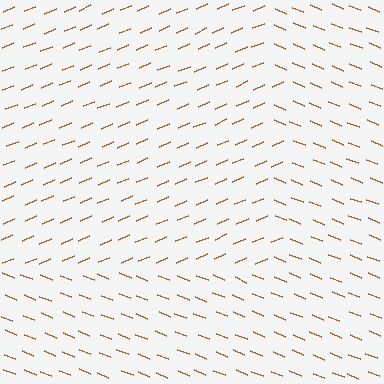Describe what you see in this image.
The image is filled with small brown line segments. A rectangle region in the image has lines oriented differently from the surrounding lines, creating a visible texture boundary.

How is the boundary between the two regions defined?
The boundary is defined purely by a change in line orientation (approximately 45 degrees difference). All lines are the same color and thickness.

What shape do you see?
I see a rectangle.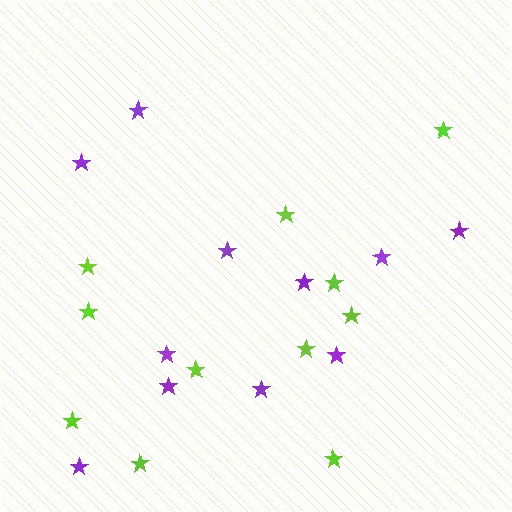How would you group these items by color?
There are 2 groups: one group of lime stars (11) and one group of purple stars (11).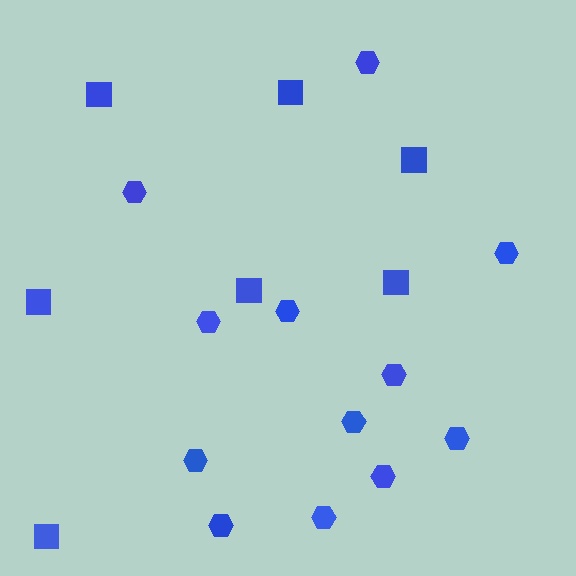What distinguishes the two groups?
There are 2 groups: one group of hexagons (12) and one group of squares (7).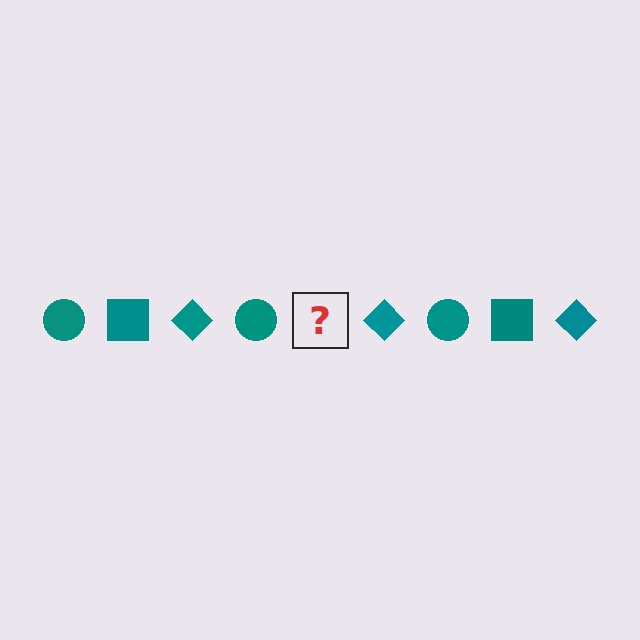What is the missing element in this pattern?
The missing element is a teal square.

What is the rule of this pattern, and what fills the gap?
The rule is that the pattern cycles through circle, square, diamond shapes in teal. The gap should be filled with a teal square.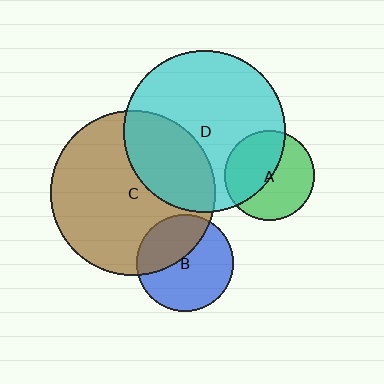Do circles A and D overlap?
Yes.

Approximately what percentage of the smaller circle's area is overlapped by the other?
Approximately 45%.